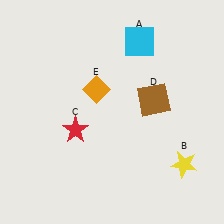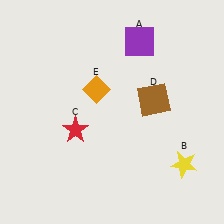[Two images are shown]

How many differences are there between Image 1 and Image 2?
There is 1 difference between the two images.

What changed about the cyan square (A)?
In Image 1, A is cyan. In Image 2, it changed to purple.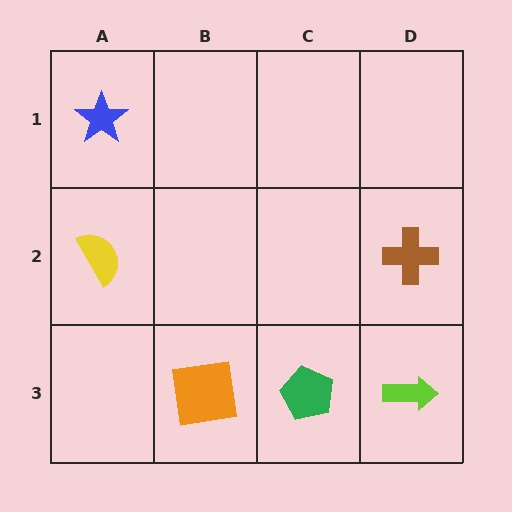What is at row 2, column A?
A yellow semicircle.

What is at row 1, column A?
A blue star.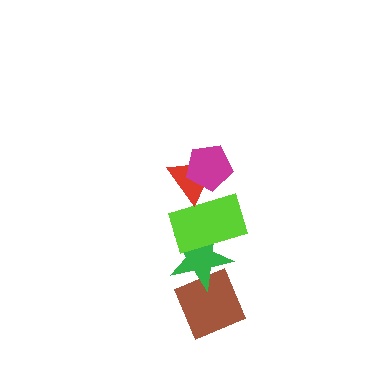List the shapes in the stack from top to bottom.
From top to bottom: the magenta pentagon, the red triangle, the lime rectangle, the green star, the brown diamond.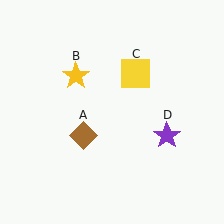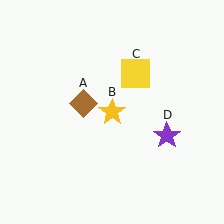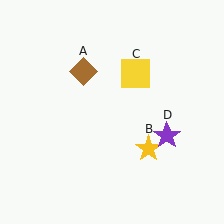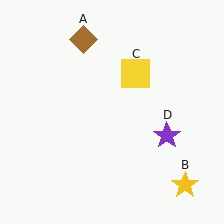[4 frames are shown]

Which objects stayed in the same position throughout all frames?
Yellow square (object C) and purple star (object D) remained stationary.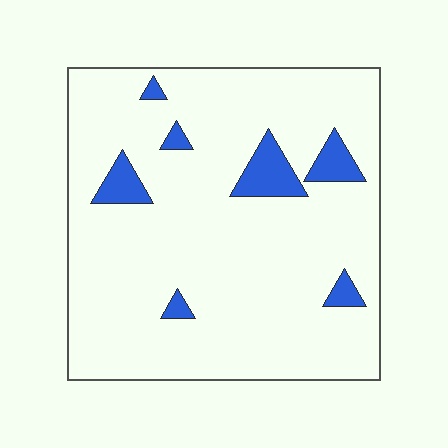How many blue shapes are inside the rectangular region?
7.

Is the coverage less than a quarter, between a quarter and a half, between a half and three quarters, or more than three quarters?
Less than a quarter.